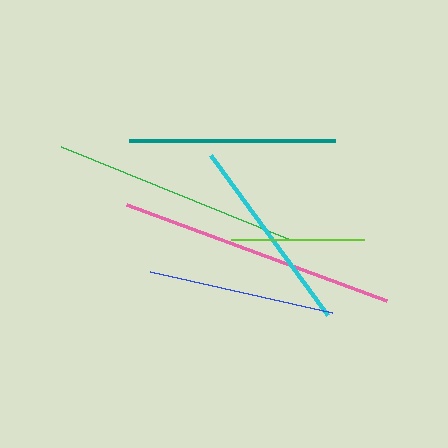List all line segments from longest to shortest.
From longest to shortest: pink, green, teal, cyan, blue, lime.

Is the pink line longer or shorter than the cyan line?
The pink line is longer than the cyan line.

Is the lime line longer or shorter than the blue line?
The blue line is longer than the lime line.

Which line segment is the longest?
The pink line is the longest at approximately 277 pixels.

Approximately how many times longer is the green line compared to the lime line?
The green line is approximately 1.9 times the length of the lime line.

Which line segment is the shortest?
The lime line is the shortest at approximately 133 pixels.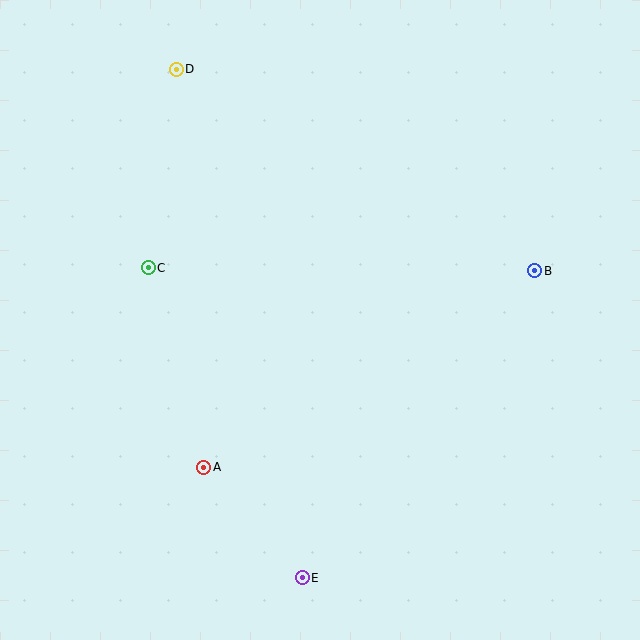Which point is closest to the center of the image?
Point C at (148, 268) is closest to the center.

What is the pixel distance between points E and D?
The distance between E and D is 524 pixels.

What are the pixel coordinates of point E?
Point E is at (302, 578).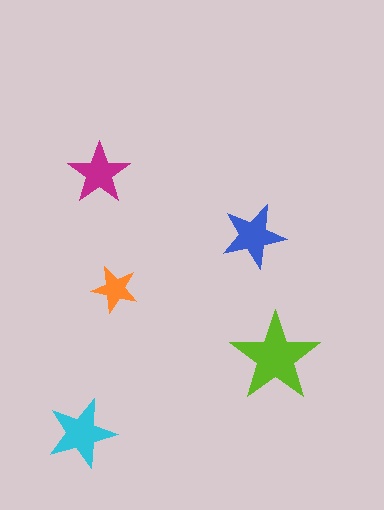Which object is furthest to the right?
The lime star is rightmost.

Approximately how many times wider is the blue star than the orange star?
About 1.5 times wider.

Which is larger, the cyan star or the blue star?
The cyan one.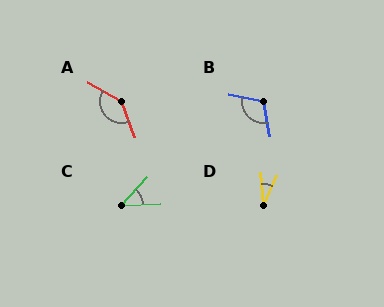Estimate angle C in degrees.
Approximately 44 degrees.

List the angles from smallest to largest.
D (29°), C (44°), B (113°), A (142°).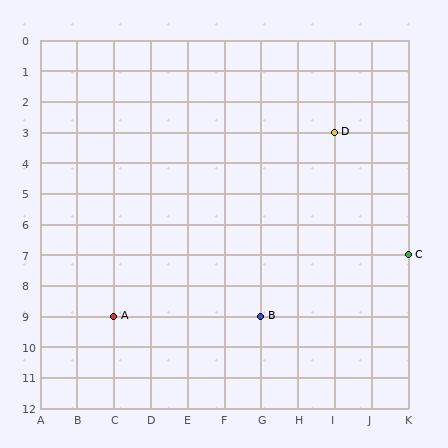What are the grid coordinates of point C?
Point C is at grid coordinates (K, 7).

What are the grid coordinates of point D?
Point D is at grid coordinates (I, 3).